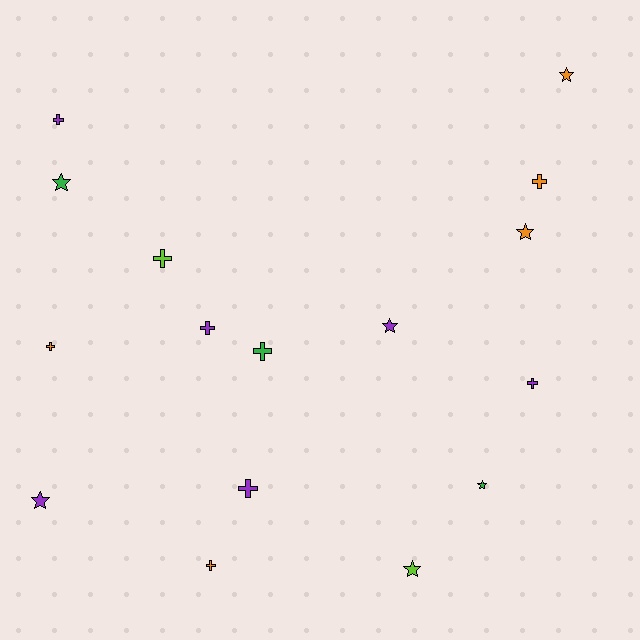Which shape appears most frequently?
Cross, with 9 objects.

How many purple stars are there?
There are 2 purple stars.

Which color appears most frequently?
Purple, with 6 objects.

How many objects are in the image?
There are 16 objects.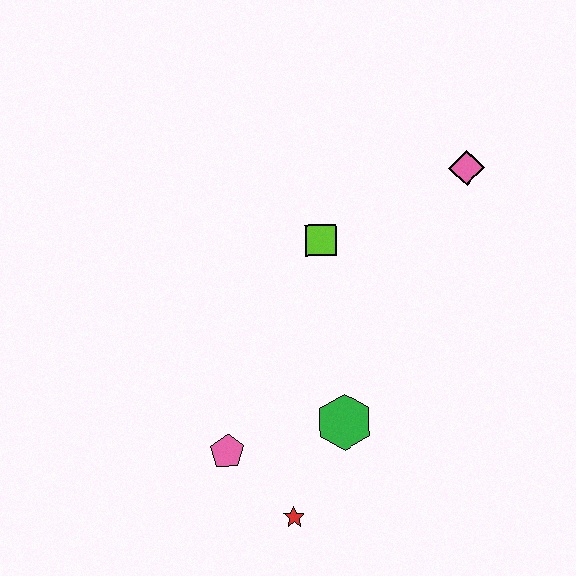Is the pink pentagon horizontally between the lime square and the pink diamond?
No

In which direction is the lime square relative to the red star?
The lime square is above the red star.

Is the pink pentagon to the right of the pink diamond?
No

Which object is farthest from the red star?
The pink diamond is farthest from the red star.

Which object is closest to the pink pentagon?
The red star is closest to the pink pentagon.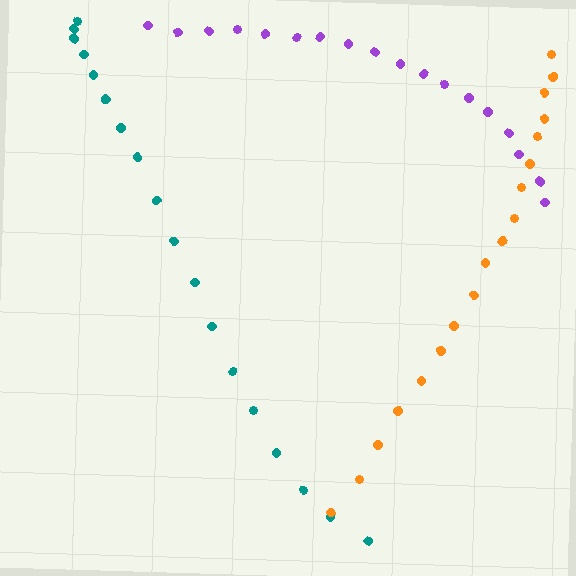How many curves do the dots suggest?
There are 3 distinct paths.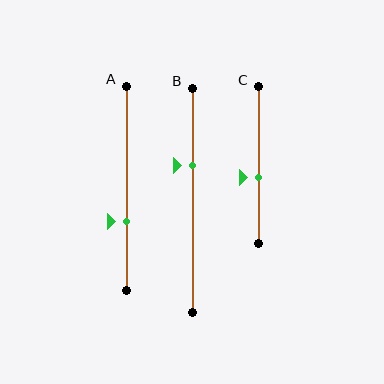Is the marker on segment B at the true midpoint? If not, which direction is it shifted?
No, the marker on segment B is shifted upward by about 15% of the segment length.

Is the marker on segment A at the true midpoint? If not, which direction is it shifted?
No, the marker on segment A is shifted downward by about 16% of the segment length.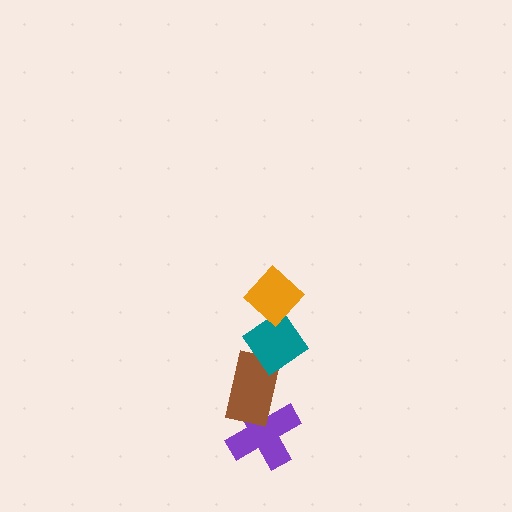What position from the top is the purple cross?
The purple cross is 4th from the top.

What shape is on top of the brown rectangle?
The teal diamond is on top of the brown rectangle.